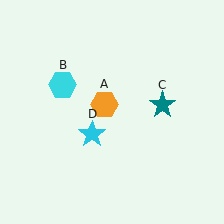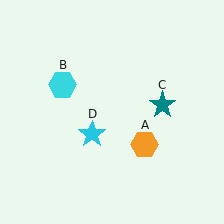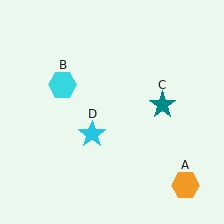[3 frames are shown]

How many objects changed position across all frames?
1 object changed position: orange hexagon (object A).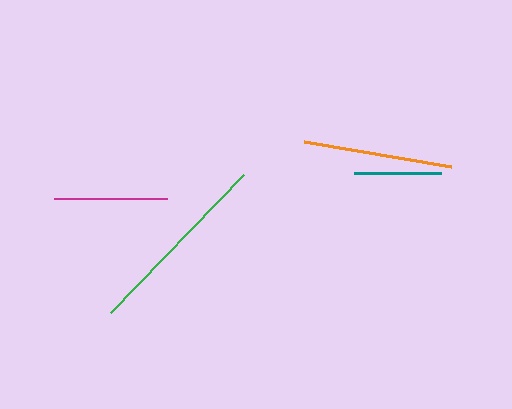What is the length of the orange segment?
The orange segment is approximately 149 pixels long.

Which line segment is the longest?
The green line is the longest at approximately 192 pixels.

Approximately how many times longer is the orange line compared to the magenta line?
The orange line is approximately 1.3 times the length of the magenta line.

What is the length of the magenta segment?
The magenta segment is approximately 113 pixels long.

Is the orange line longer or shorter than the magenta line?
The orange line is longer than the magenta line.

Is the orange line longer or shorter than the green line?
The green line is longer than the orange line.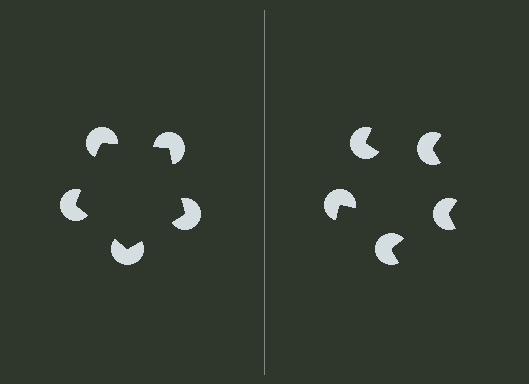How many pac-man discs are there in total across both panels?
10 — 5 on each side.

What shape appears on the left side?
An illusory pentagon.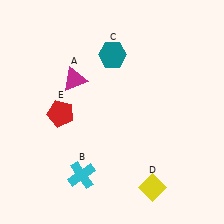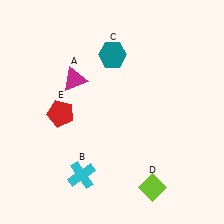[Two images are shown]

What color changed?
The diamond (D) changed from yellow in Image 1 to lime in Image 2.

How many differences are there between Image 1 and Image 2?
There is 1 difference between the two images.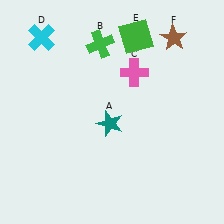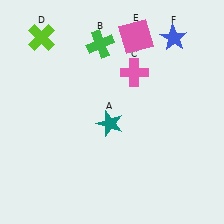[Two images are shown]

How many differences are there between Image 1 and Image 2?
There are 3 differences between the two images.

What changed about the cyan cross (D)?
In Image 1, D is cyan. In Image 2, it changed to lime.